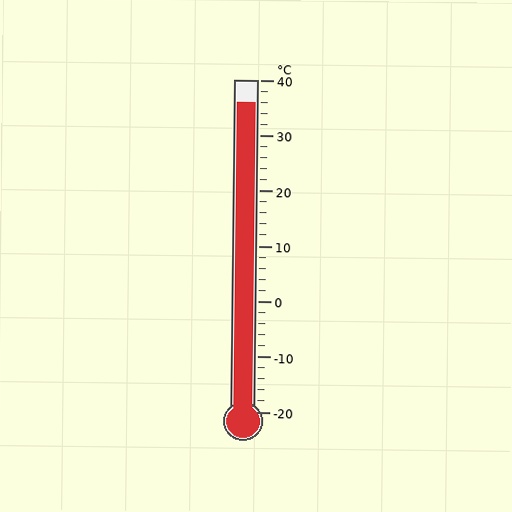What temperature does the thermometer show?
The thermometer shows approximately 36°C.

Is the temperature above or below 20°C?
The temperature is above 20°C.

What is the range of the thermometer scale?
The thermometer scale ranges from -20°C to 40°C.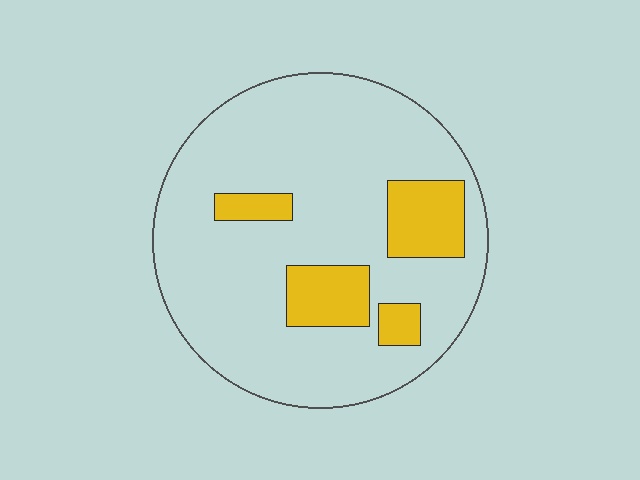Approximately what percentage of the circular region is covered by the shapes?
Approximately 15%.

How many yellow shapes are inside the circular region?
4.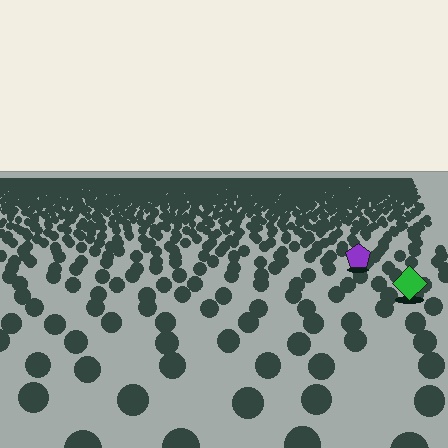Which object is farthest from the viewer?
The purple pentagon is farthest from the viewer. It appears smaller and the ground texture around it is denser.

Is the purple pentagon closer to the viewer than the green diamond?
No. The green diamond is closer — you can tell from the texture gradient: the ground texture is coarser near it.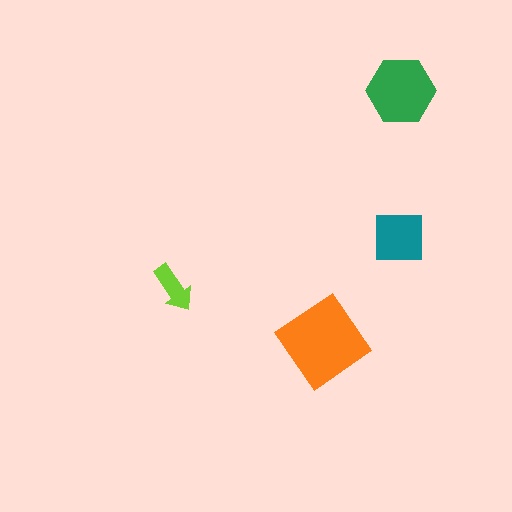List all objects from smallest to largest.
The lime arrow, the teal square, the green hexagon, the orange diamond.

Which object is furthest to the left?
The lime arrow is leftmost.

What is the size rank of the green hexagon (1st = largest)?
2nd.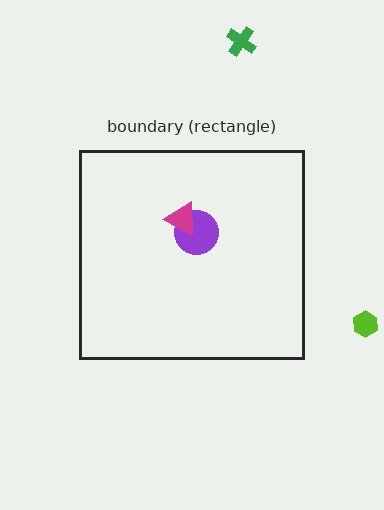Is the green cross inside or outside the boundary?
Outside.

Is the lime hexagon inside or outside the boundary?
Outside.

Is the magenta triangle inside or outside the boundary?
Inside.